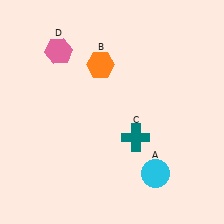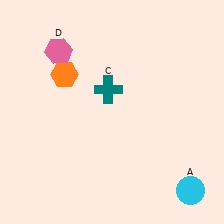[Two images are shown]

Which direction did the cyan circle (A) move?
The cyan circle (A) moved right.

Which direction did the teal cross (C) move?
The teal cross (C) moved up.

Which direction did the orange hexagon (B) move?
The orange hexagon (B) moved left.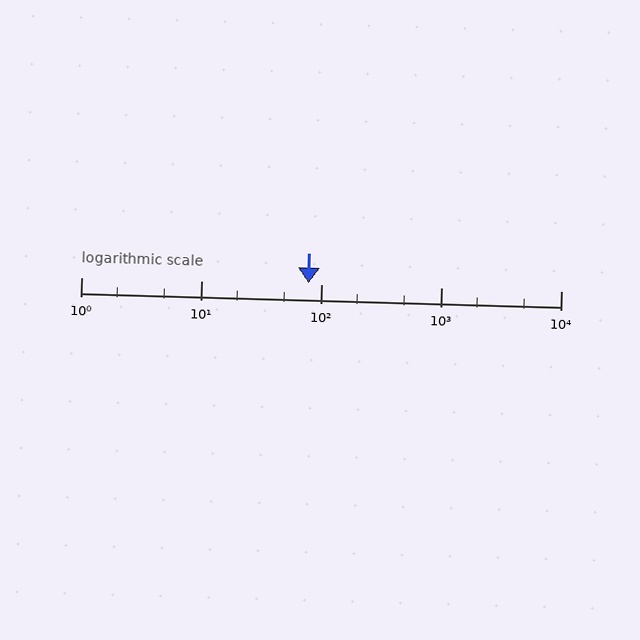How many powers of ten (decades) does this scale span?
The scale spans 4 decades, from 1 to 10000.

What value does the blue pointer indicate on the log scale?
The pointer indicates approximately 78.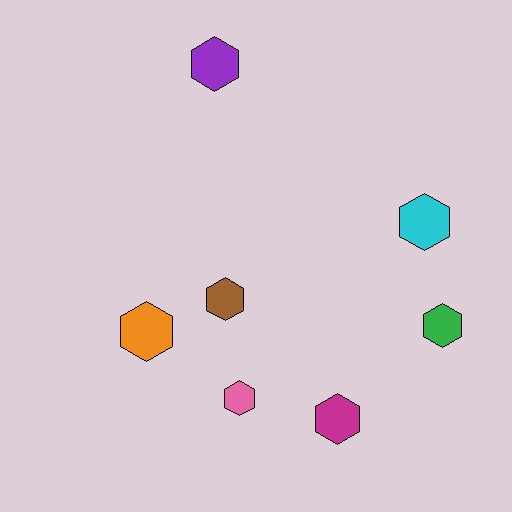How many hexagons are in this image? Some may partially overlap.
There are 7 hexagons.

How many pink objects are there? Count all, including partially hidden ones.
There is 1 pink object.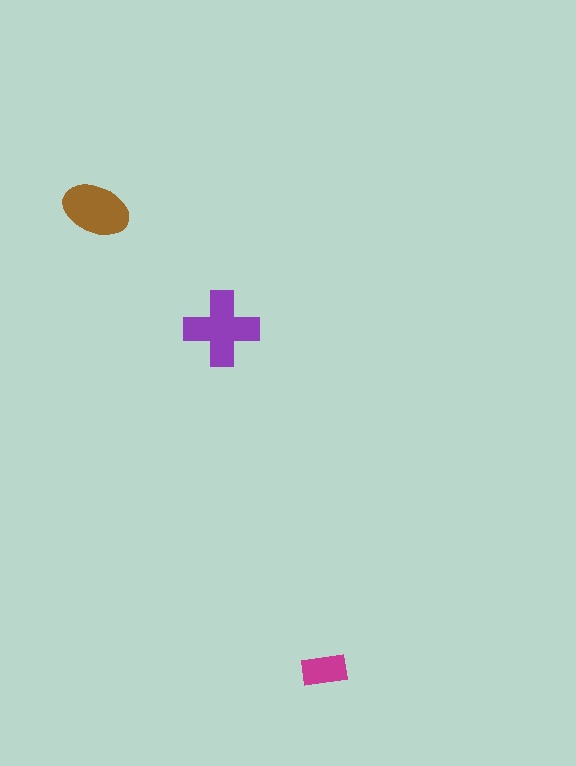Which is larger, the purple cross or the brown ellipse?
The purple cross.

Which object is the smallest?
The magenta rectangle.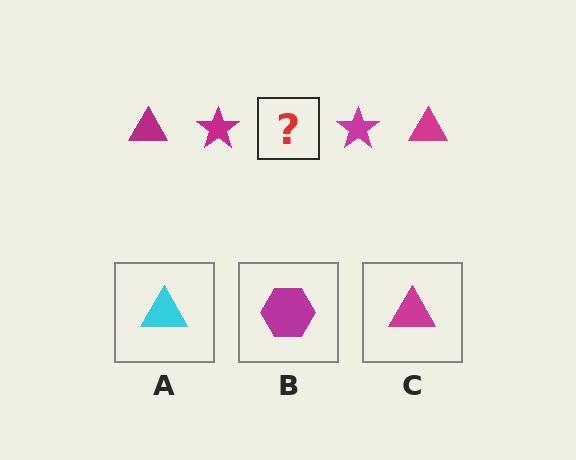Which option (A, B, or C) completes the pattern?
C.